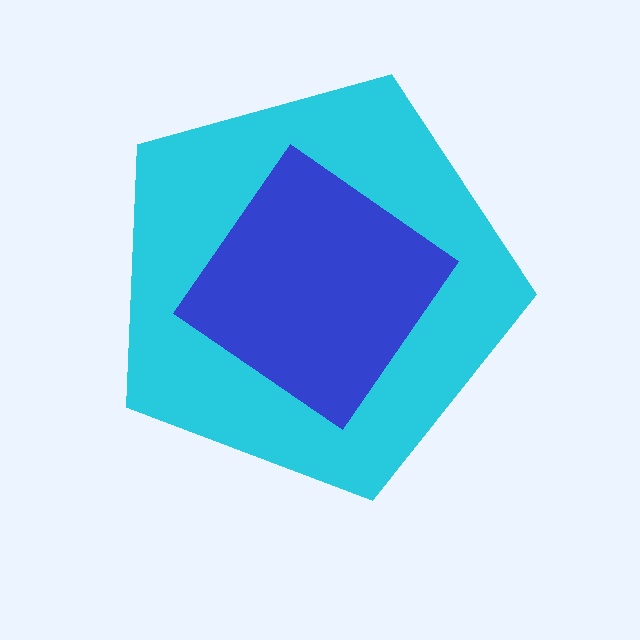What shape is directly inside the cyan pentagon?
The blue diamond.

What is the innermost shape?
The blue diamond.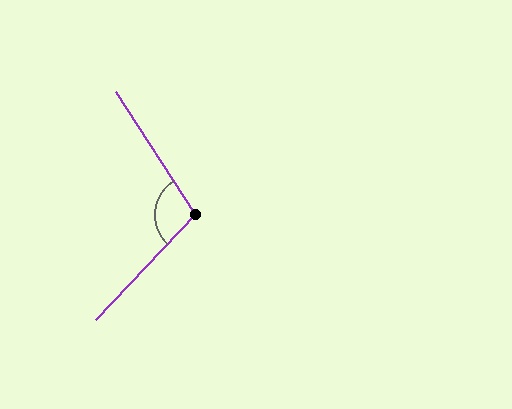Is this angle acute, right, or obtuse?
It is obtuse.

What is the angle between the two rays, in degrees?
Approximately 104 degrees.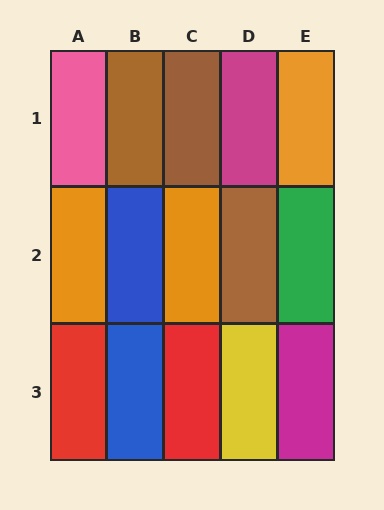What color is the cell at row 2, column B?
Blue.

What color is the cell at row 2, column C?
Orange.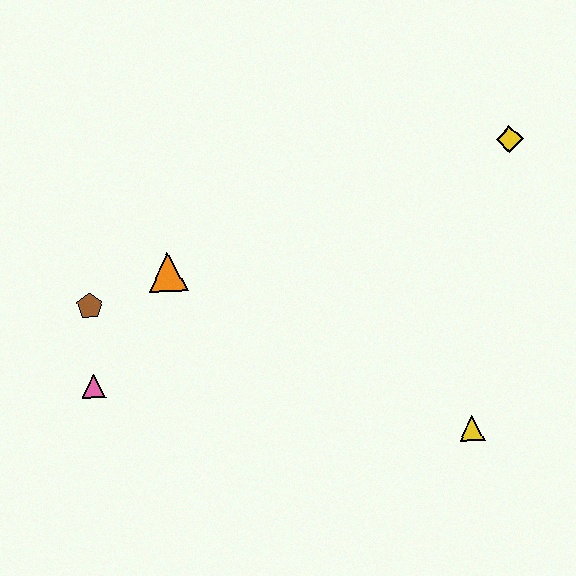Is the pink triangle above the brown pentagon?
No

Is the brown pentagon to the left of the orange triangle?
Yes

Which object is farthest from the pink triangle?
The yellow diamond is farthest from the pink triangle.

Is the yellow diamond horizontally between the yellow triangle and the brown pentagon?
No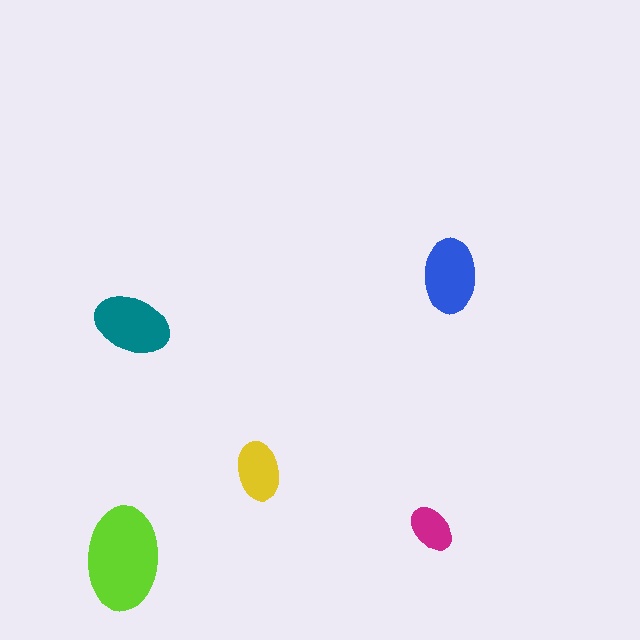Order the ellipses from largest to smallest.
the lime one, the teal one, the blue one, the yellow one, the magenta one.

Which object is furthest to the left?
The lime ellipse is leftmost.